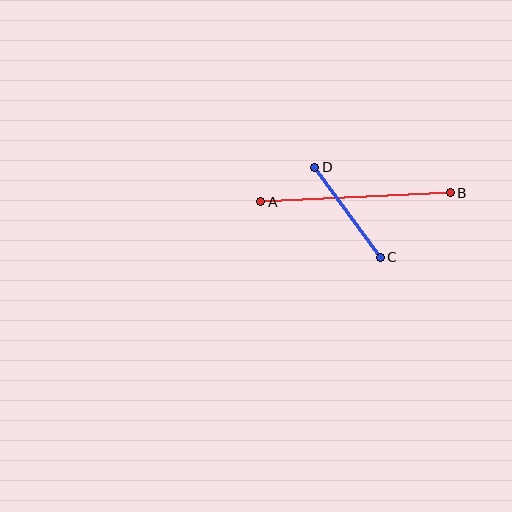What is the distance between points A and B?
The distance is approximately 190 pixels.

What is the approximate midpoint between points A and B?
The midpoint is at approximately (355, 197) pixels.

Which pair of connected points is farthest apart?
Points A and B are farthest apart.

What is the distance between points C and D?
The distance is approximately 111 pixels.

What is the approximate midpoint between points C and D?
The midpoint is at approximately (347, 212) pixels.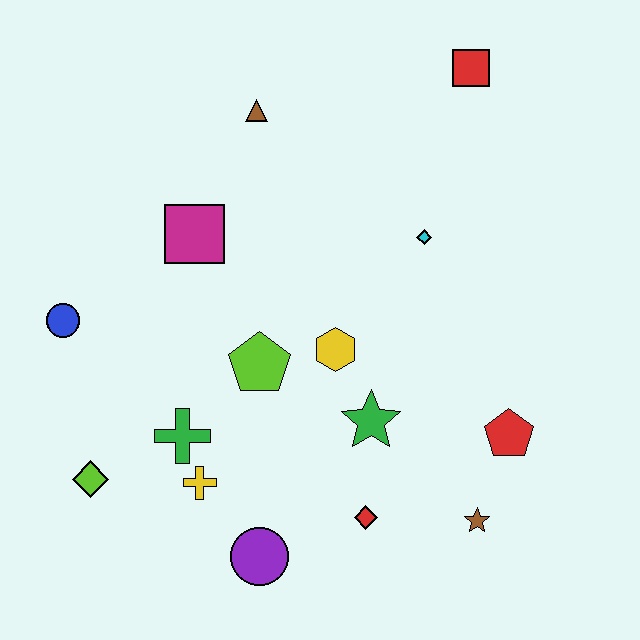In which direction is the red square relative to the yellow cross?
The red square is above the yellow cross.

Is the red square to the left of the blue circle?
No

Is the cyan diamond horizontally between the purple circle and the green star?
No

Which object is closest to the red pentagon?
The brown star is closest to the red pentagon.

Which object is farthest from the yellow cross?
The red square is farthest from the yellow cross.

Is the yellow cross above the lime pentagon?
No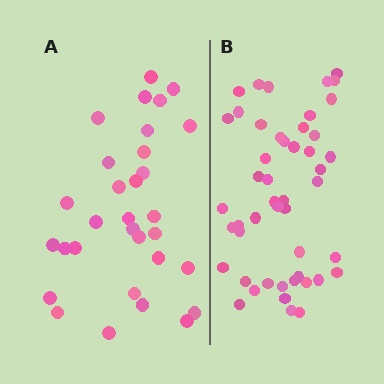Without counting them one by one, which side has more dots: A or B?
Region B (the right region) has more dots.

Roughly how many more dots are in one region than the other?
Region B has approximately 15 more dots than region A.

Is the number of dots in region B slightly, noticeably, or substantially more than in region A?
Region B has substantially more. The ratio is roughly 1.5 to 1.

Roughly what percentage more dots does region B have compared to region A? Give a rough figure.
About 55% more.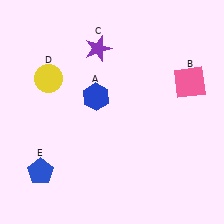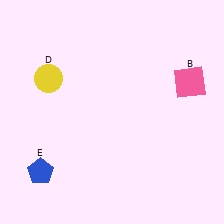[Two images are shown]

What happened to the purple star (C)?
The purple star (C) was removed in Image 2. It was in the top-left area of Image 1.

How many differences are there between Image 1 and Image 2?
There are 2 differences between the two images.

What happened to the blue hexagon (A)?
The blue hexagon (A) was removed in Image 2. It was in the top-left area of Image 1.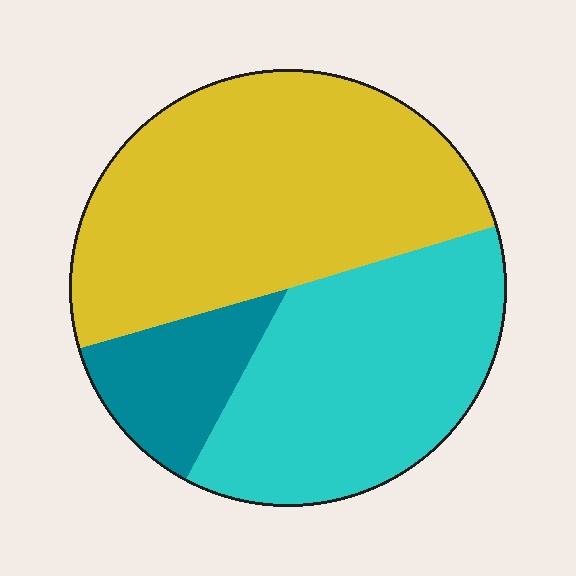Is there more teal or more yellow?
Yellow.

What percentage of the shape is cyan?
Cyan covers roughly 35% of the shape.